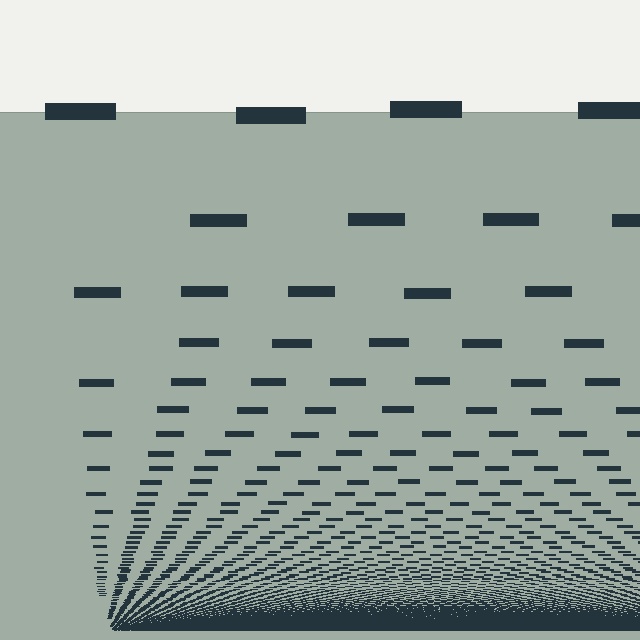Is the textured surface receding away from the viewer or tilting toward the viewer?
The surface appears to tilt toward the viewer. Texture elements get larger and sparser toward the top.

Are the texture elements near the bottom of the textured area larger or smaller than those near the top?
Smaller. The gradient is inverted — elements near the bottom are smaller and denser.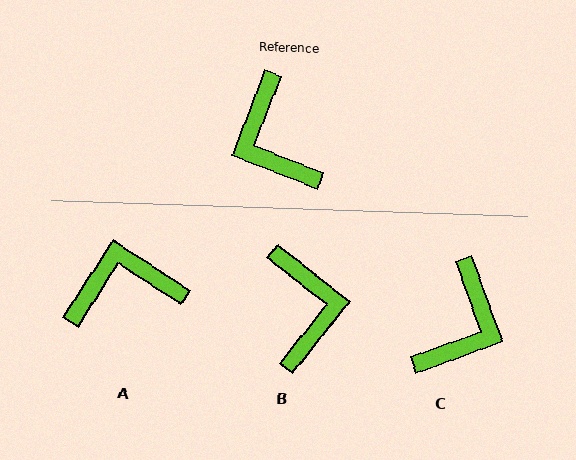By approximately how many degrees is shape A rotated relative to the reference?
Approximately 101 degrees clockwise.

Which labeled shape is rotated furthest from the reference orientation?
B, about 163 degrees away.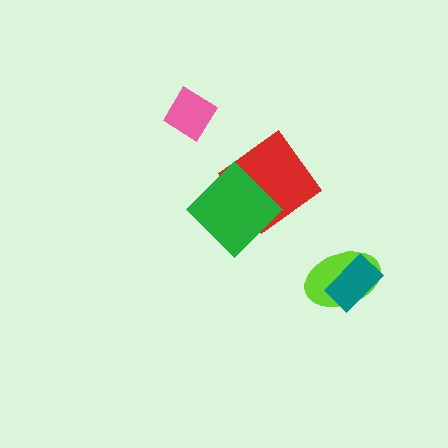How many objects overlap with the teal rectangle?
1 object overlaps with the teal rectangle.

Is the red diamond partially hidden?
Yes, it is partially covered by another shape.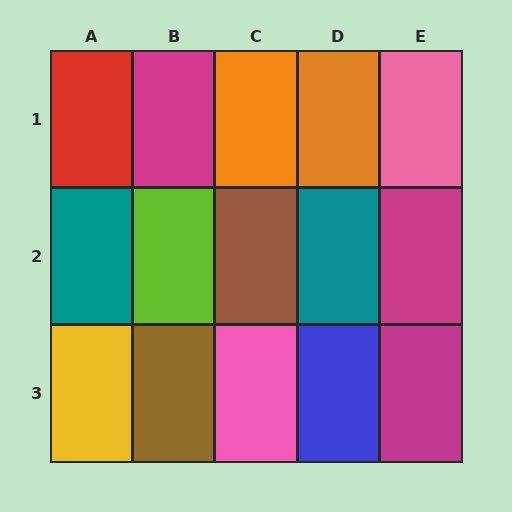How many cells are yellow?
1 cell is yellow.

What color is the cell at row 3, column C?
Pink.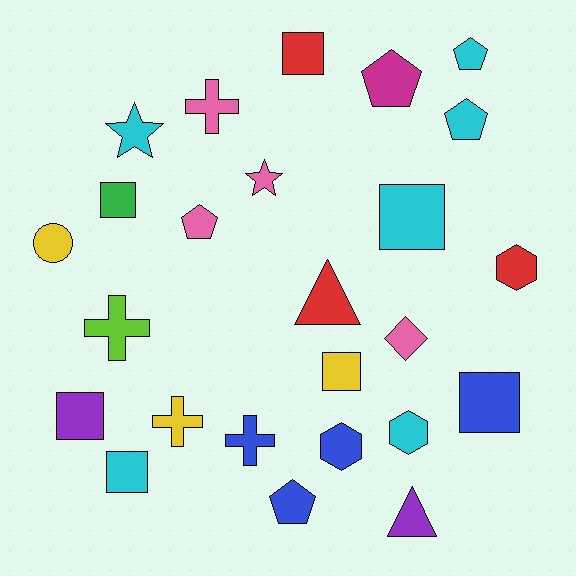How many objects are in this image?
There are 25 objects.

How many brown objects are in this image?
There are no brown objects.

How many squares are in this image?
There are 7 squares.